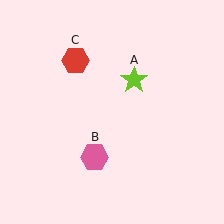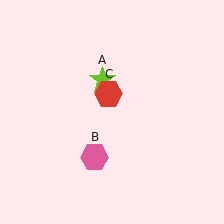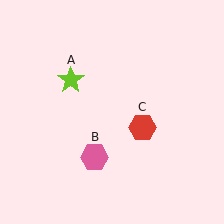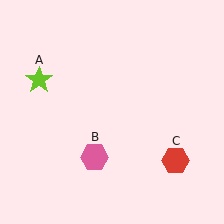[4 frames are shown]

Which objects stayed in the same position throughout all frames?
Pink hexagon (object B) remained stationary.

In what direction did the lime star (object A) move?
The lime star (object A) moved left.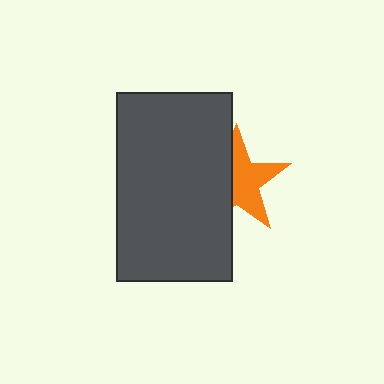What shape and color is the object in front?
The object in front is a dark gray rectangle.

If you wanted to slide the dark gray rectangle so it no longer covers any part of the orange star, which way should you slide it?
Slide it left — that is the most direct way to separate the two shapes.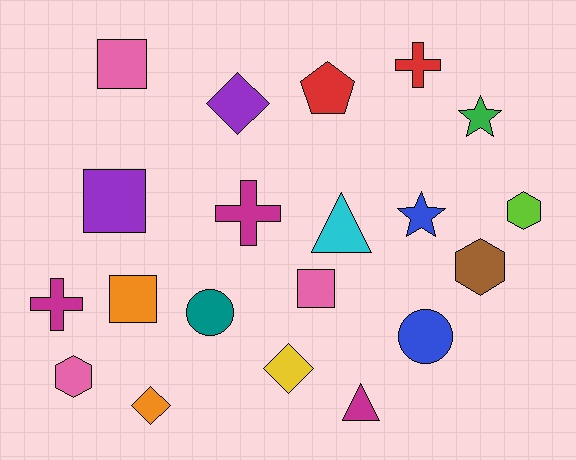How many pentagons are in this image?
There is 1 pentagon.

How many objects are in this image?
There are 20 objects.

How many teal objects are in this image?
There is 1 teal object.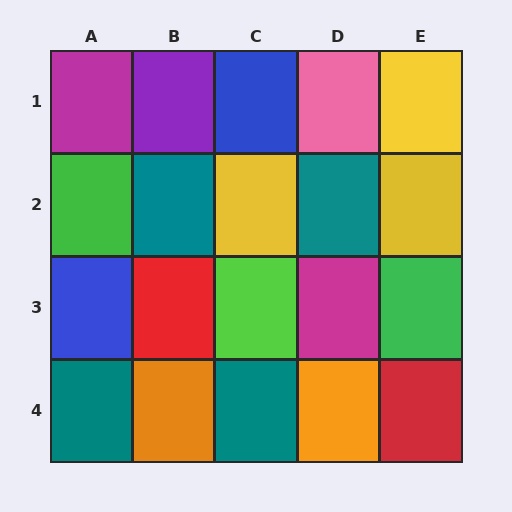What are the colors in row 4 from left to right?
Teal, orange, teal, orange, red.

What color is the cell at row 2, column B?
Teal.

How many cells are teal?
4 cells are teal.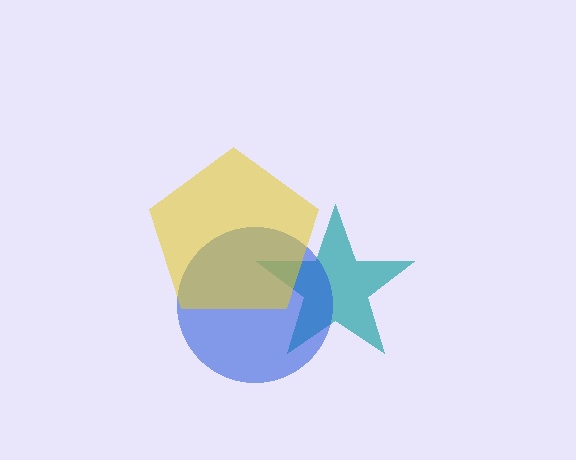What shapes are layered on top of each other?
The layered shapes are: a teal star, a blue circle, a yellow pentagon.